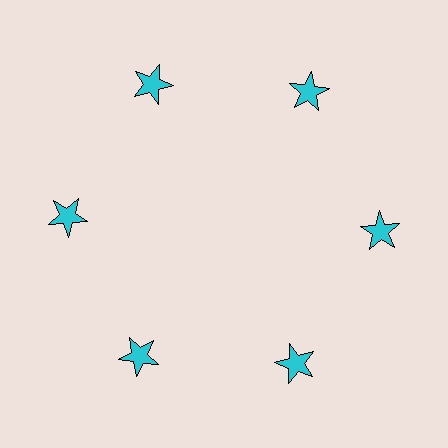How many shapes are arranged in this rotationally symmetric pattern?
There are 6 shapes, arranged in 6 groups of 1.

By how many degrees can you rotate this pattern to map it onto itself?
The pattern maps onto itself every 60 degrees of rotation.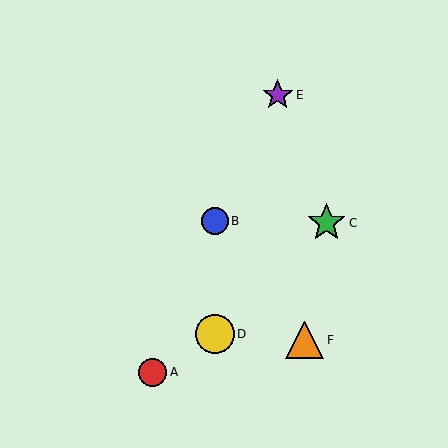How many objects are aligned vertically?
2 objects (B, D) are aligned vertically.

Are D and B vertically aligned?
Yes, both are at x≈215.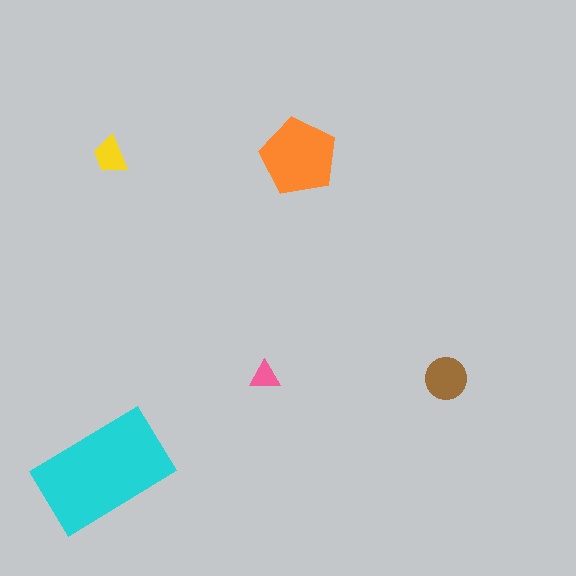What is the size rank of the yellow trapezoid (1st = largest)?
4th.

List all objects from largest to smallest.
The cyan rectangle, the orange pentagon, the brown circle, the yellow trapezoid, the pink triangle.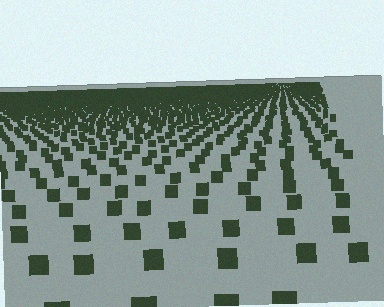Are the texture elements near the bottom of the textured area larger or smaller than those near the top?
Larger. Near the bottom, elements are closer to the viewer and appear at a bigger on-screen size.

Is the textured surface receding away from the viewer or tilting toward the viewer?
The surface is receding away from the viewer. Texture elements get smaller and denser toward the top.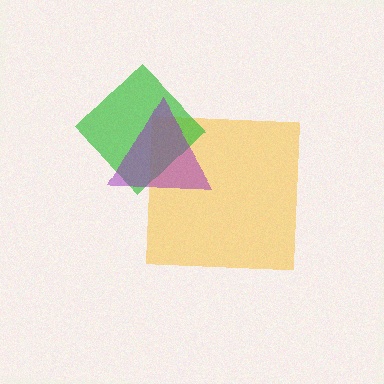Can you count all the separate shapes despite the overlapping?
Yes, there are 3 separate shapes.